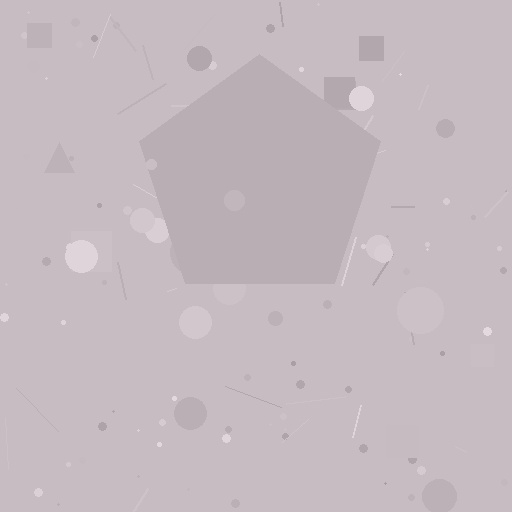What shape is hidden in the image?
A pentagon is hidden in the image.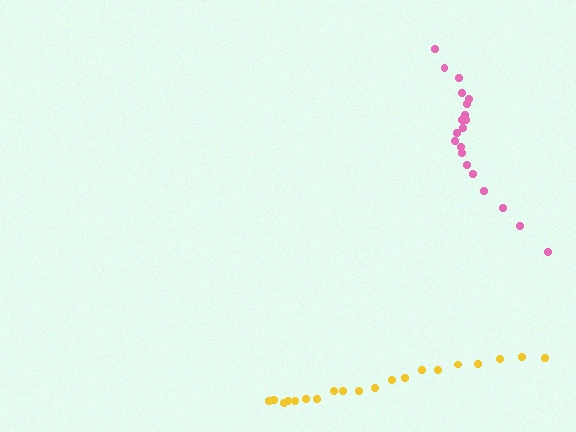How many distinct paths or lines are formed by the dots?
There are 2 distinct paths.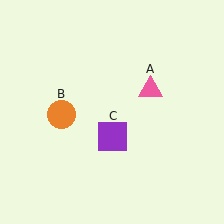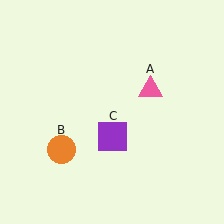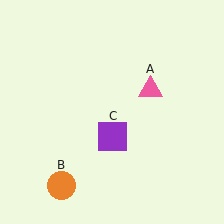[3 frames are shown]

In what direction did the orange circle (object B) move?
The orange circle (object B) moved down.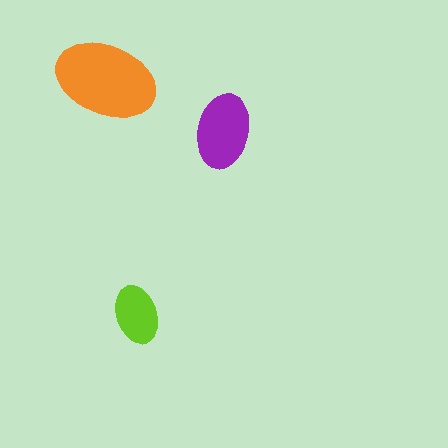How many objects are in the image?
There are 3 objects in the image.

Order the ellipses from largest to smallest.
the orange one, the purple one, the lime one.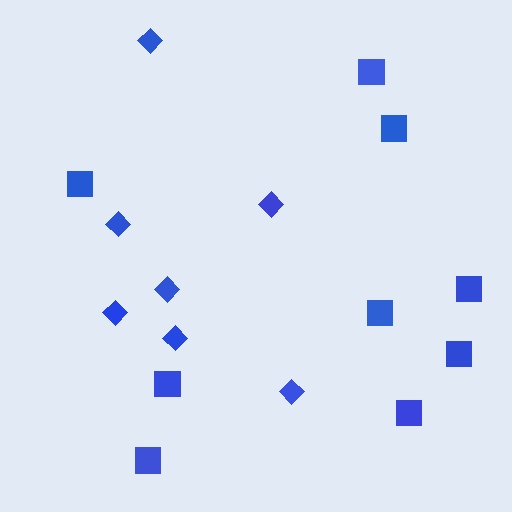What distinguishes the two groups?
There are 2 groups: one group of squares (9) and one group of diamonds (7).